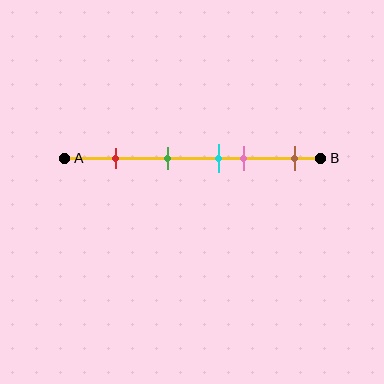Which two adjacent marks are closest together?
The cyan and pink marks are the closest adjacent pair.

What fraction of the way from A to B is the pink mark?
The pink mark is approximately 70% (0.7) of the way from A to B.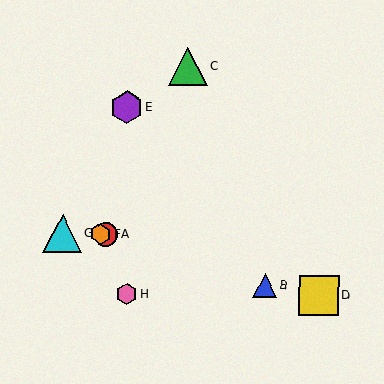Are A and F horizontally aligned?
Yes, both are at y≈234.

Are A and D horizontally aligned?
No, A is at y≈234 and D is at y≈295.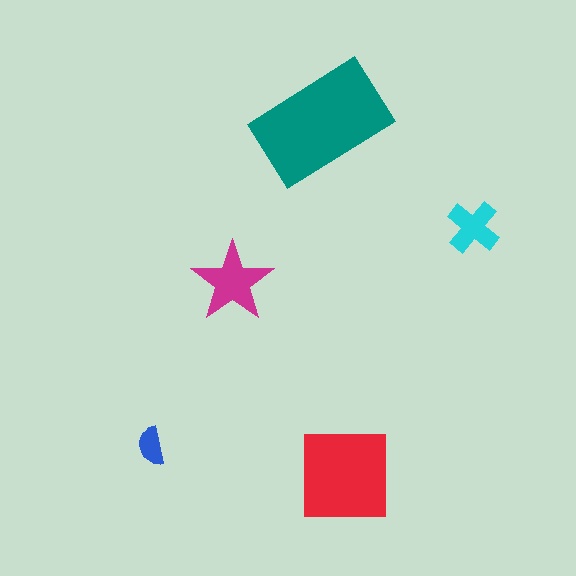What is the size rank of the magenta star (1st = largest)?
3rd.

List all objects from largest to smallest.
The teal rectangle, the red square, the magenta star, the cyan cross, the blue semicircle.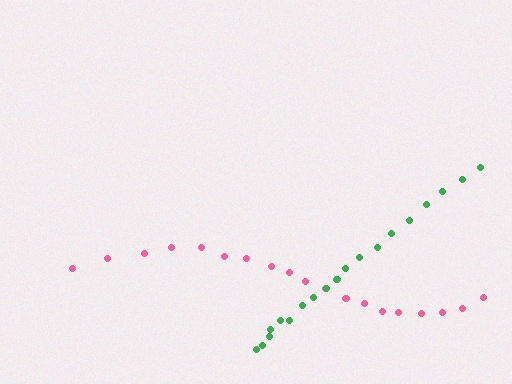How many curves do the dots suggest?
There are 2 distinct paths.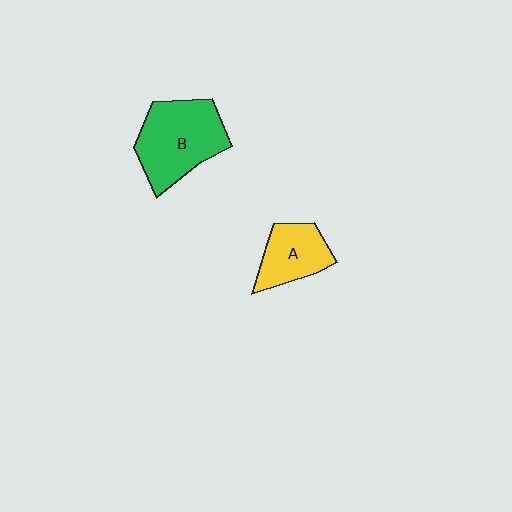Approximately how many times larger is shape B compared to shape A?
Approximately 1.6 times.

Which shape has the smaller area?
Shape A (yellow).